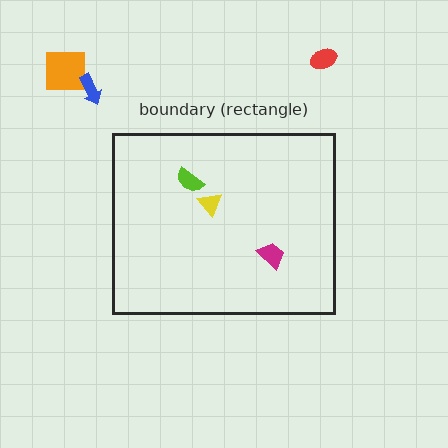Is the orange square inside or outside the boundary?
Outside.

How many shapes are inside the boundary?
3 inside, 3 outside.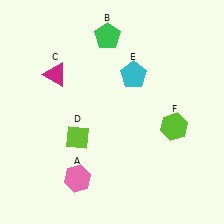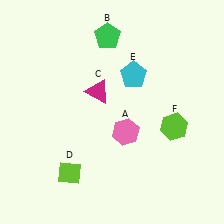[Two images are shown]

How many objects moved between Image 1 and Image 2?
3 objects moved between the two images.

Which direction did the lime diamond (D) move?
The lime diamond (D) moved down.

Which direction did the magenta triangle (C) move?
The magenta triangle (C) moved right.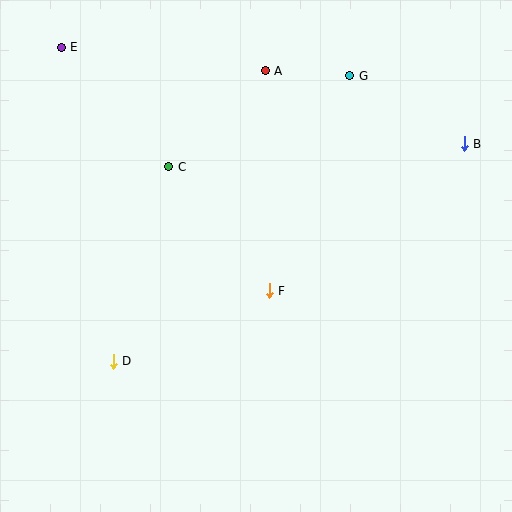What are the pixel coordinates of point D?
Point D is at (113, 361).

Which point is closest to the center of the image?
Point F at (269, 291) is closest to the center.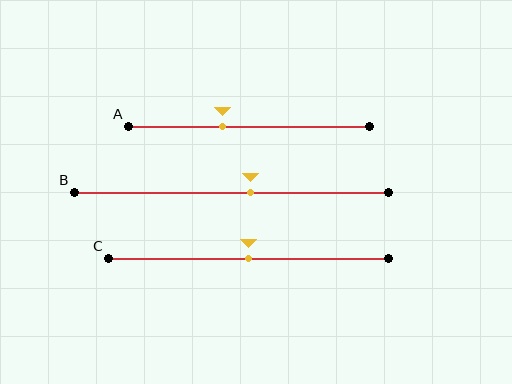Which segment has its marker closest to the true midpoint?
Segment C has its marker closest to the true midpoint.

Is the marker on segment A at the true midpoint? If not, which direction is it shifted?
No, the marker on segment A is shifted to the left by about 11% of the segment length.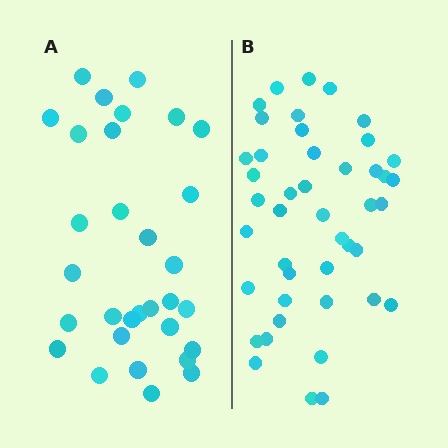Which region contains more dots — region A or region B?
Region B (the right region) has more dots.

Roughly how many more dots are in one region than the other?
Region B has approximately 15 more dots than region A.